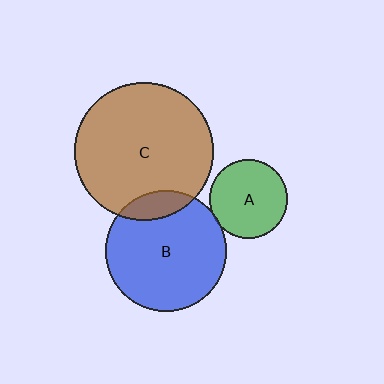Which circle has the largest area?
Circle C (brown).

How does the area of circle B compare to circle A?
Approximately 2.4 times.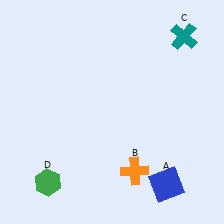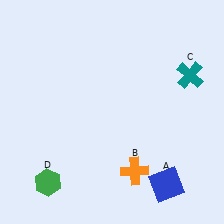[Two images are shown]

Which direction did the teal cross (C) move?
The teal cross (C) moved down.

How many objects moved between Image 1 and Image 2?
1 object moved between the two images.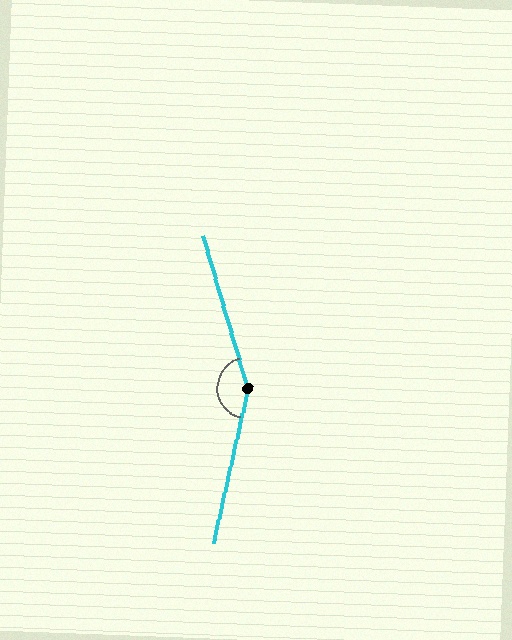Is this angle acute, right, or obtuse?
It is obtuse.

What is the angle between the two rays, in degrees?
Approximately 151 degrees.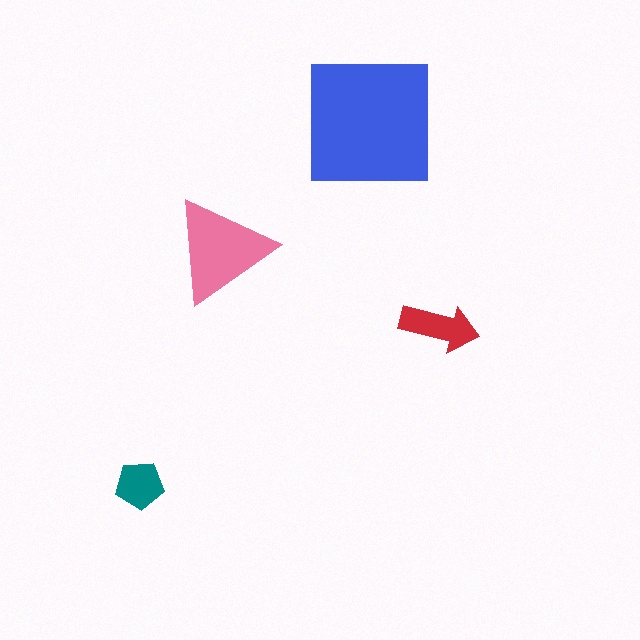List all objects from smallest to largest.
The teal pentagon, the red arrow, the pink triangle, the blue square.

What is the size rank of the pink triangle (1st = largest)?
2nd.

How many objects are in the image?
There are 4 objects in the image.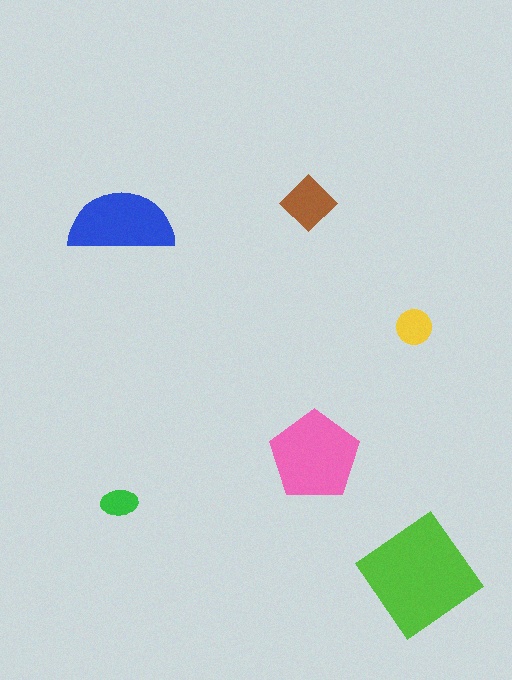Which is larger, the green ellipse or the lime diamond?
The lime diamond.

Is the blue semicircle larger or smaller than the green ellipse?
Larger.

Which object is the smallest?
The green ellipse.